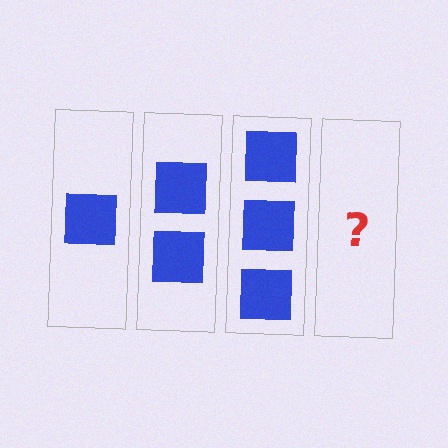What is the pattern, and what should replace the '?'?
The pattern is that each step adds one more square. The '?' should be 4 squares.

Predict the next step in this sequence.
The next step is 4 squares.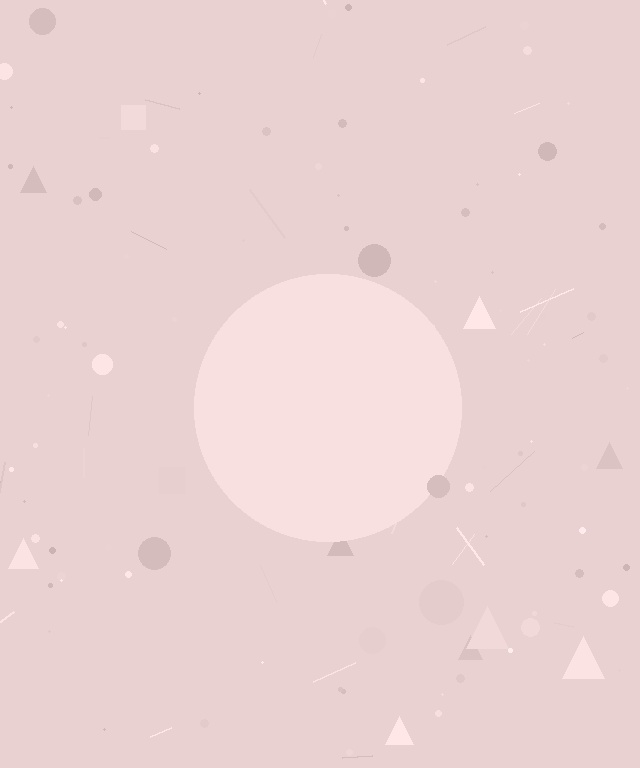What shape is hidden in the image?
A circle is hidden in the image.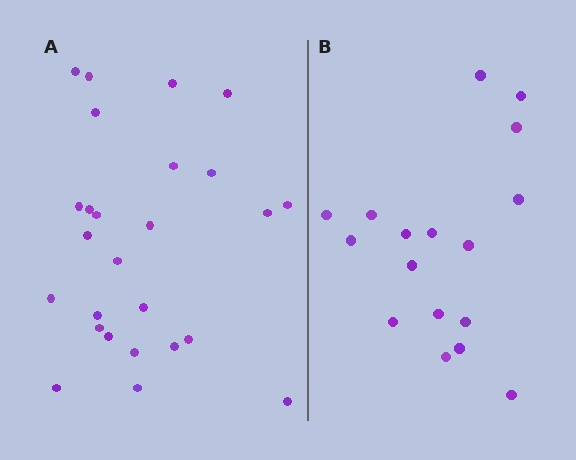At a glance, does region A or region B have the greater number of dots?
Region A (the left region) has more dots.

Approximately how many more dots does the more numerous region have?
Region A has roughly 8 or so more dots than region B.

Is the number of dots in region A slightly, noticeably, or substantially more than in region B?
Region A has substantially more. The ratio is roughly 1.5 to 1.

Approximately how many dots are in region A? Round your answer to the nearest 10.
About 30 dots. (The exact count is 26, which rounds to 30.)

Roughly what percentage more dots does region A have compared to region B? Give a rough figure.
About 55% more.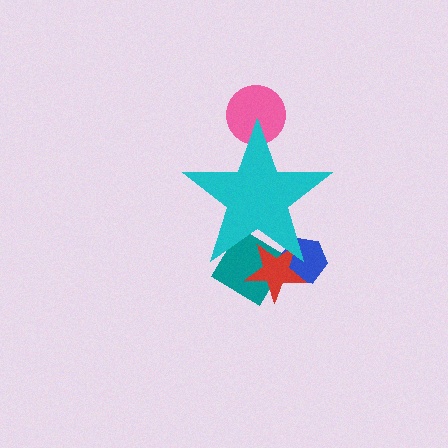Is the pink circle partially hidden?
Yes, the pink circle is partially hidden behind the cyan star.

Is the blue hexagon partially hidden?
Yes, the blue hexagon is partially hidden behind the cyan star.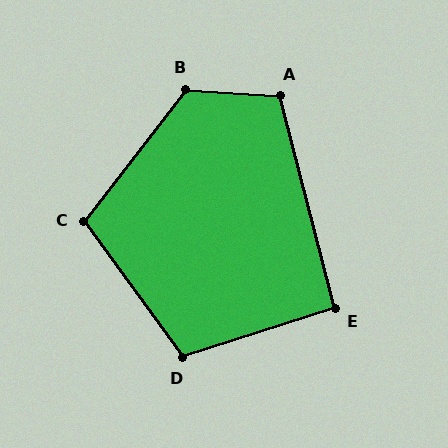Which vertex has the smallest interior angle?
E, at approximately 93 degrees.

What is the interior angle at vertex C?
Approximately 107 degrees (obtuse).